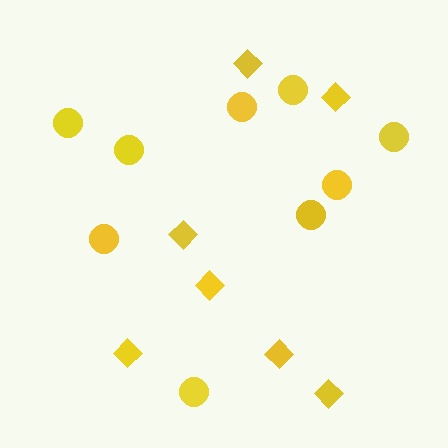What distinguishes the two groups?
There are 2 groups: one group of circles (9) and one group of diamonds (7).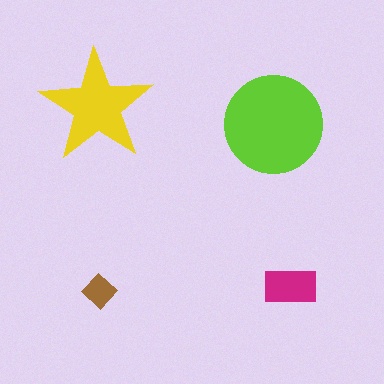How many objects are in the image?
There are 4 objects in the image.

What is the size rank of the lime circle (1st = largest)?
1st.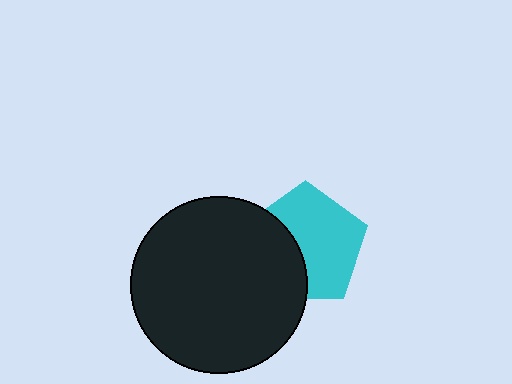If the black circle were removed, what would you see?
You would see the complete cyan pentagon.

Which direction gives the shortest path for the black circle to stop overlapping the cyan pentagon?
Moving left gives the shortest separation.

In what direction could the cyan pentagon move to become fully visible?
The cyan pentagon could move right. That would shift it out from behind the black circle entirely.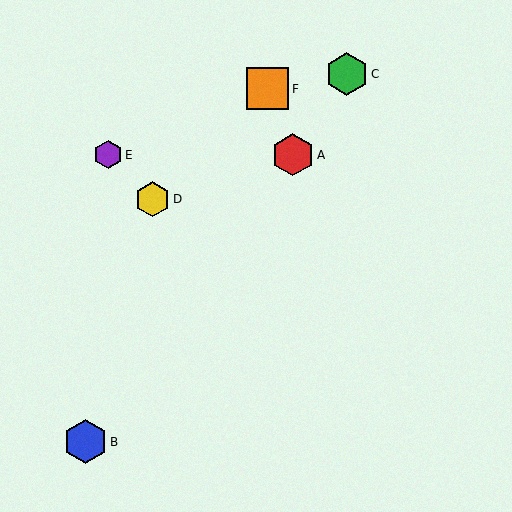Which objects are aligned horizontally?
Objects A, E are aligned horizontally.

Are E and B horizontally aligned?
No, E is at y≈155 and B is at y≈442.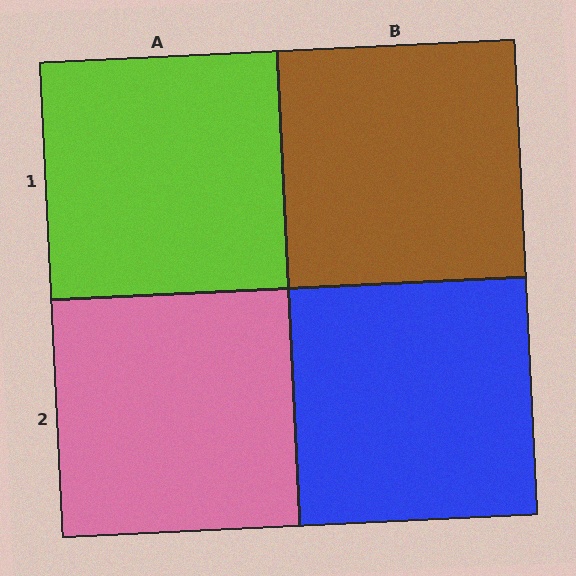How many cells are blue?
1 cell is blue.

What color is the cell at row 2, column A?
Pink.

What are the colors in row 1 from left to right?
Lime, brown.